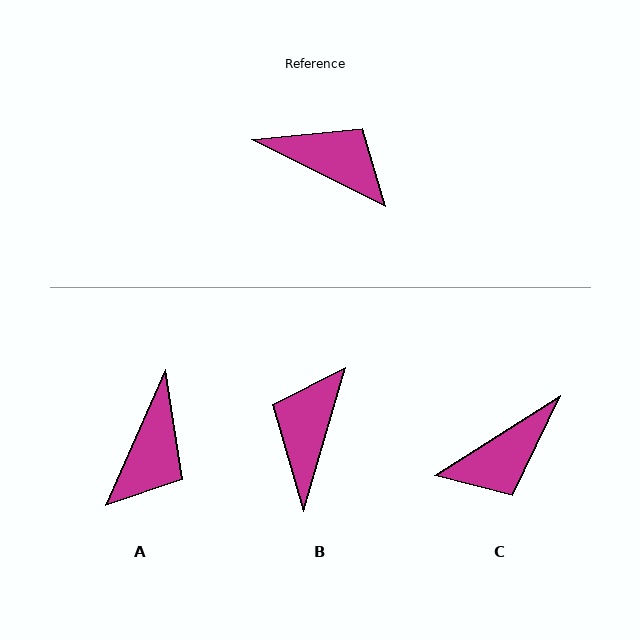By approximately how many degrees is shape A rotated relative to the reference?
Approximately 87 degrees clockwise.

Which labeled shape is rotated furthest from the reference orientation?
C, about 121 degrees away.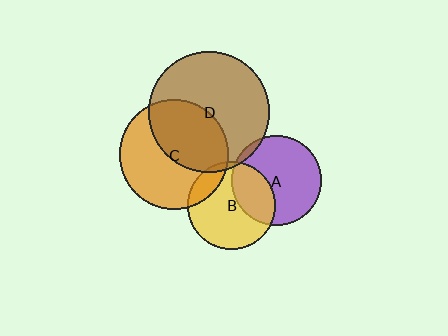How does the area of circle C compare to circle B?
Approximately 1.5 times.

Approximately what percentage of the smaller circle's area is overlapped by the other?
Approximately 15%.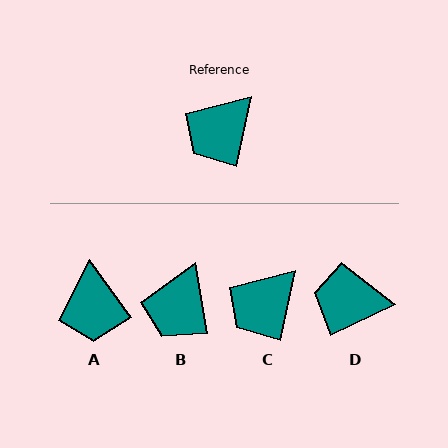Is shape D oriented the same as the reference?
No, it is off by about 53 degrees.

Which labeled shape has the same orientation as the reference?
C.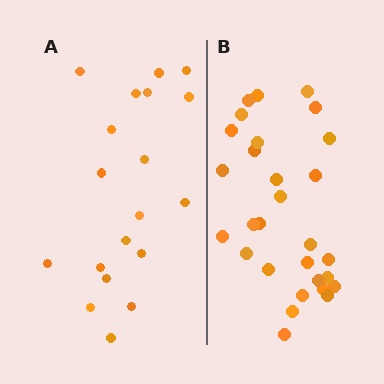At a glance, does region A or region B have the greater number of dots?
Region B (the right region) has more dots.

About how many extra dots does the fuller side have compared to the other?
Region B has roughly 10 or so more dots than region A.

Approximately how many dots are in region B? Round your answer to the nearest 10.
About 30 dots. (The exact count is 29, which rounds to 30.)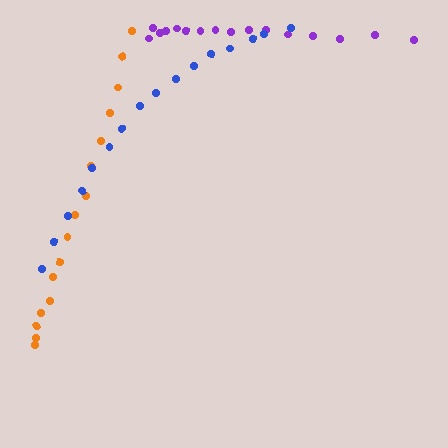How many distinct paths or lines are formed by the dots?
There are 3 distinct paths.